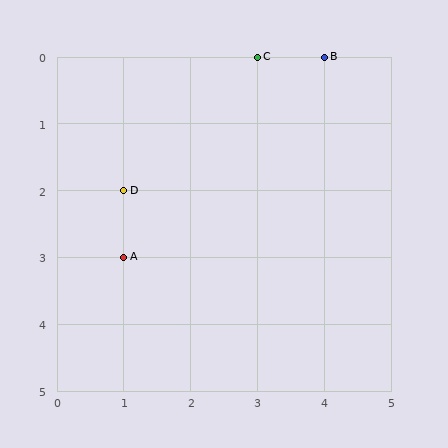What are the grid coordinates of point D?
Point D is at grid coordinates (1, 2).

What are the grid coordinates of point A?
Point A is at grid coordinates (1, 3).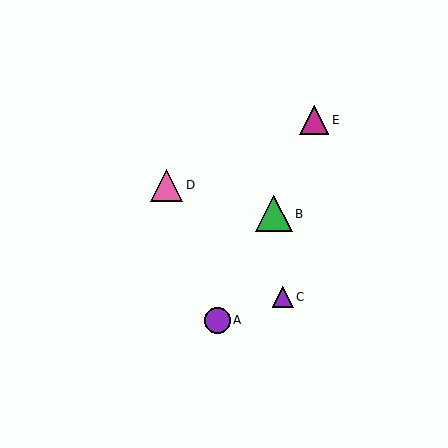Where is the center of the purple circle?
The center of the purple circle is at (217, 320).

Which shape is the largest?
The green triangle (labeled B) is the largest.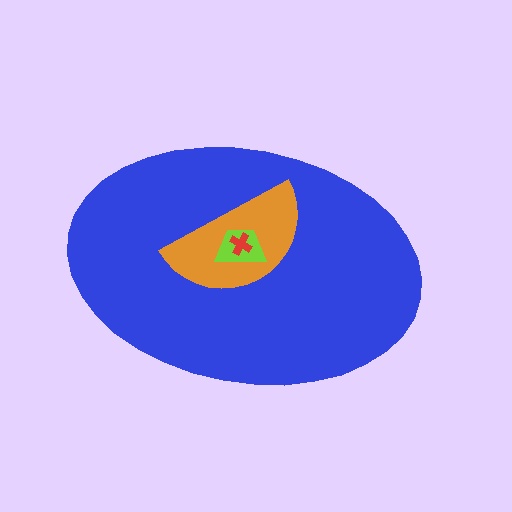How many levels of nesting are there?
4.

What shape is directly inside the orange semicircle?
The lime trapezoid.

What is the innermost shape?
The red cross.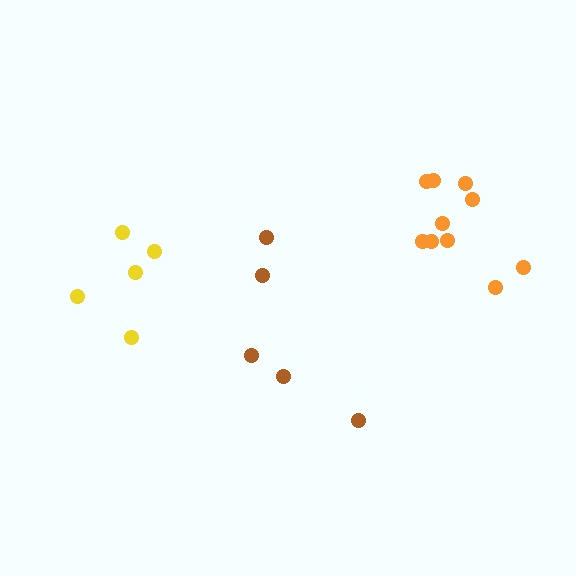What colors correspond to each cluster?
The clusters are colored: yellow, brown, orange.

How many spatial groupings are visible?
There are 3 spatial groupings.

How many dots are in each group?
Group 1: 5 dots, Group 2: 5 dots, Group 3: 10 dots (20 total).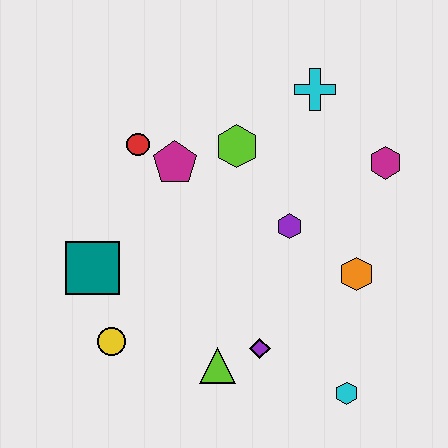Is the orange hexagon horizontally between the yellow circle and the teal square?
No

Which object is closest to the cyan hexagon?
The purple diamond is closest to the cyan hexagon.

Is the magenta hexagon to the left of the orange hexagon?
No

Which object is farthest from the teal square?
The magenta hexagon is farthest from the teal square.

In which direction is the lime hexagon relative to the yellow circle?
The lime hexagon is above the yellow circle.